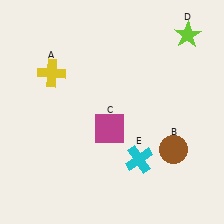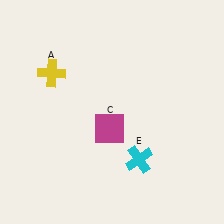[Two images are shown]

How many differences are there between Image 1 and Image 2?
There are 2 differences between the two images.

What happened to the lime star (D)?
The lime star (D) was removed in Image 2. It was in the top-right area of Image 1.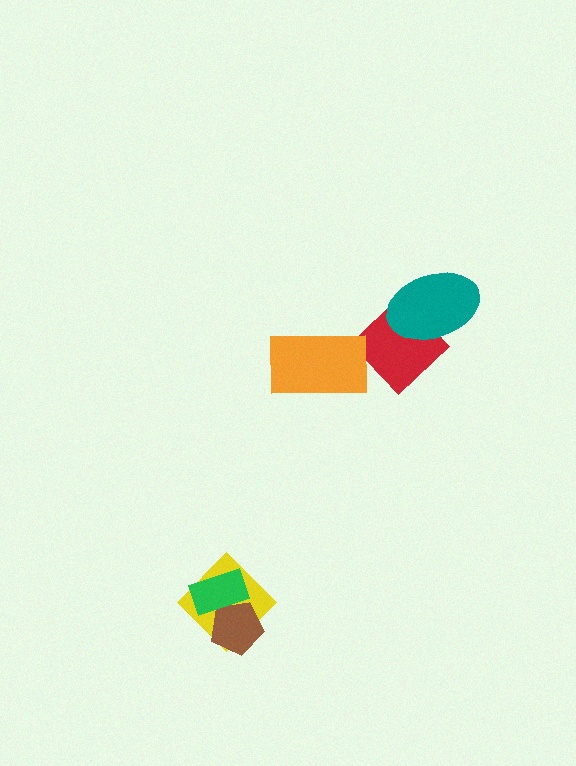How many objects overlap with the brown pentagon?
2 objects overlap with the brown pentagon.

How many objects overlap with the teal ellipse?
1 object overlaps with the teal ellipse.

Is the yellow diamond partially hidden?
Yes, it is partially covered by another shape.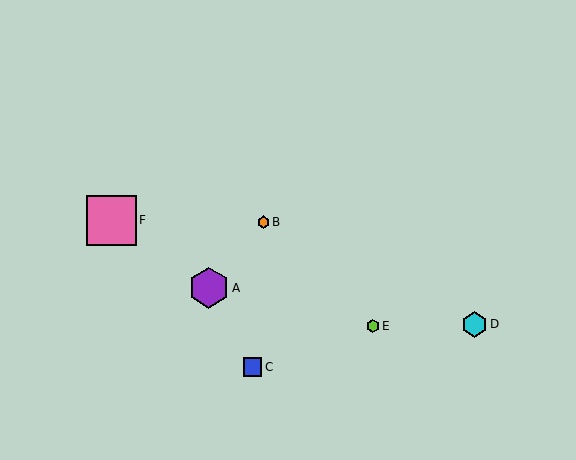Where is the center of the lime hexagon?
The center of the lime hexagon is at (373, 326).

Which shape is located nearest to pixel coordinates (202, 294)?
The purple hexagon (labeled A) at (209, 288) is nearest to that location.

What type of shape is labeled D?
Shape D is a cyan hexagon.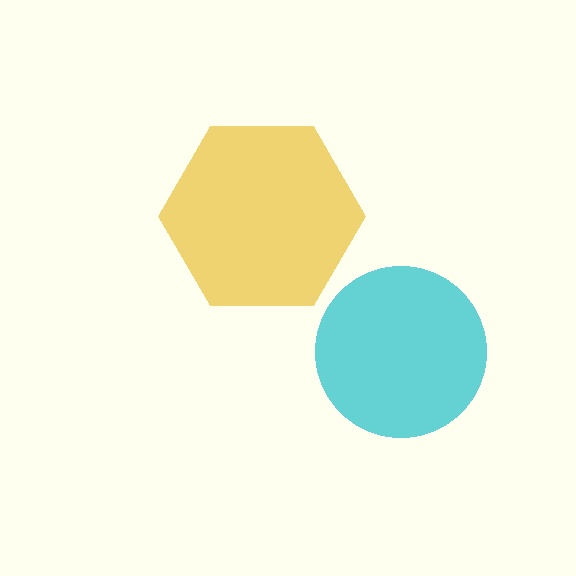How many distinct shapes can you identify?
There are 2 distinct shapes: a yellow hexagon, a cyan circle.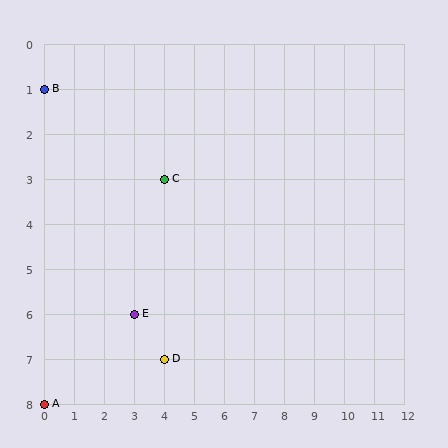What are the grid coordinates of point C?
Point C is at grid coordinates (4, 3).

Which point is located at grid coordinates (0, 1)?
Point B is at (0, 1).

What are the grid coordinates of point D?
Point D is at grid coordinates (4, 7).